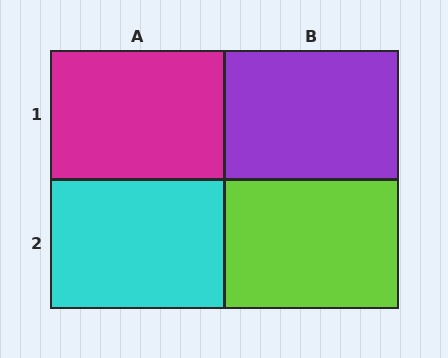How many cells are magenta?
1 cell is magenta.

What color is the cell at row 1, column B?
Purple.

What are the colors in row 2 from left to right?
Cyan, lime.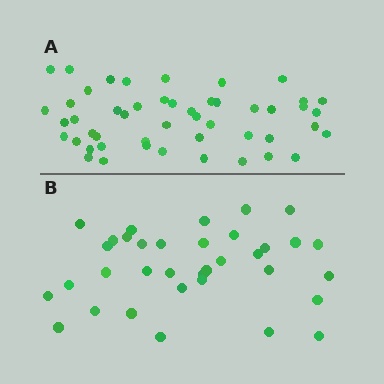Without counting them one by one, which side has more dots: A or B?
Region A (the top region) has more dots.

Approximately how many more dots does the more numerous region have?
Region A has approximately 15 more dots than region B.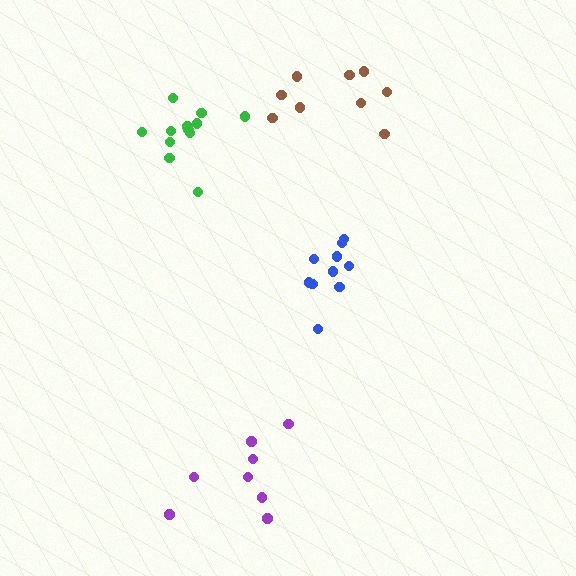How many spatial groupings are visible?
There are 4 spatial groupings.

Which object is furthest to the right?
The brown cluster is rightmost.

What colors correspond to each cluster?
The clusters are colored: brown, blue, green, purple.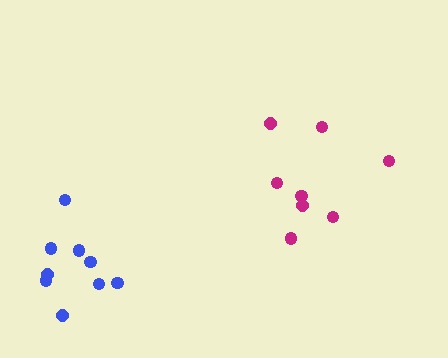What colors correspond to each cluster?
The clusters are colored: blue, magenta.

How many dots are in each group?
Group 1: 9 dots, Group 2: 8 dots (17 total).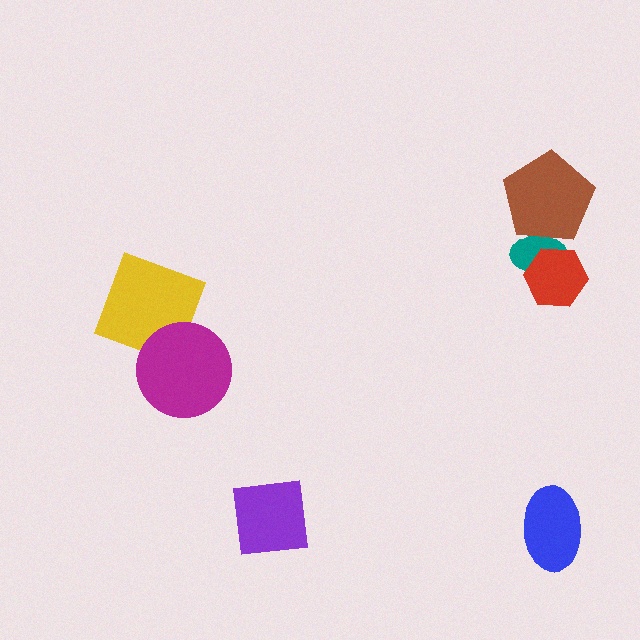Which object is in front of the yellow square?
The magenta circle is in front of the yellow square.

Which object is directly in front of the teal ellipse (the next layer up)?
The brown pentagon is directly in front of the teal ellipse.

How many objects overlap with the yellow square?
1 object overlaps with the yellow square.